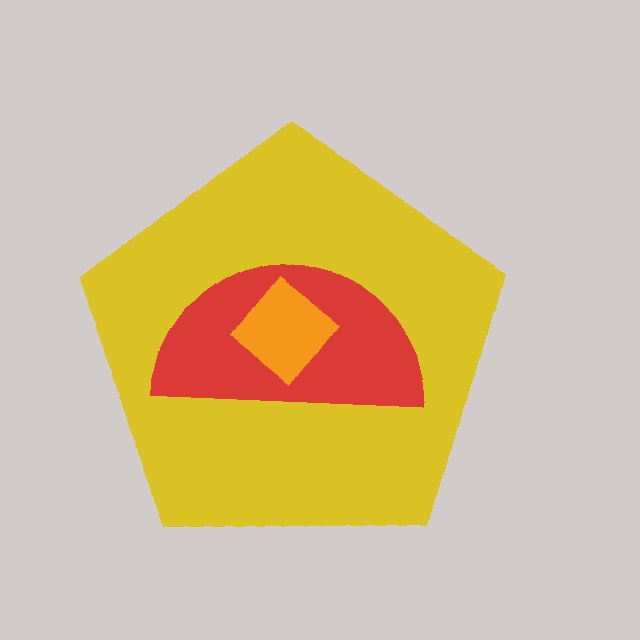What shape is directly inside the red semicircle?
The orange diamond.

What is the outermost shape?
The yellow pentagon.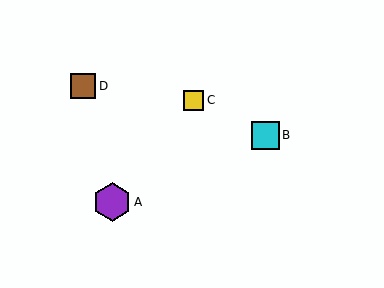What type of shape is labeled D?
Shape D is a brown square.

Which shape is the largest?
The purple hexagon (labeled A) is the largest.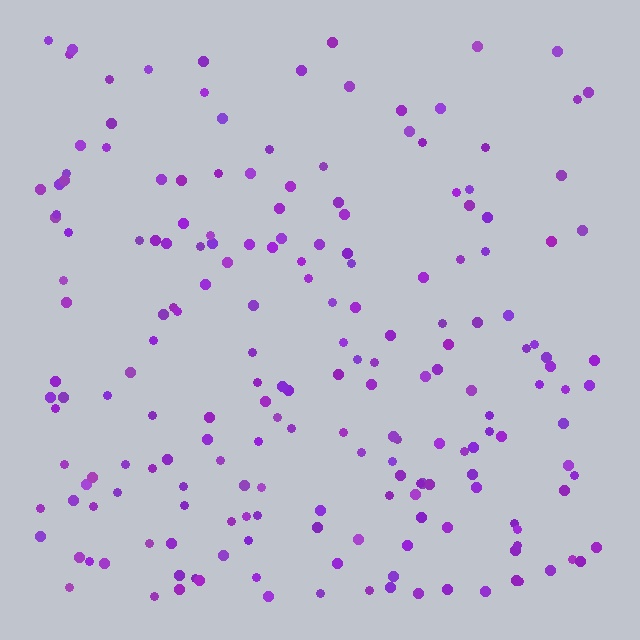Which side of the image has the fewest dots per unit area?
The top.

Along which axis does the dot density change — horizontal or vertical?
Vertical.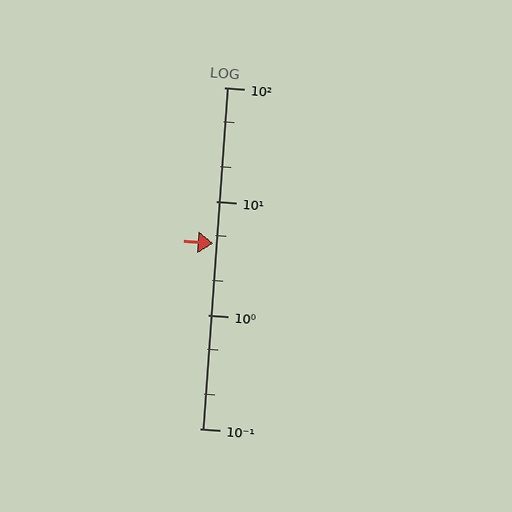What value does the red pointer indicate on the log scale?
The pointer indicates approximately 4.2.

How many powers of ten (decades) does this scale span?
The scale spans 3 decades, from 0.1 to 100.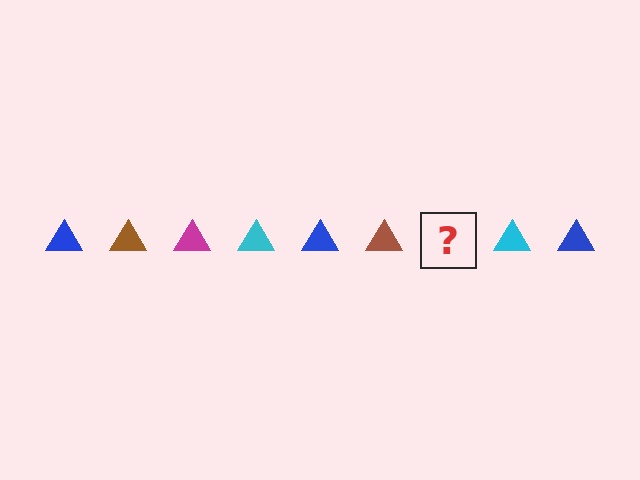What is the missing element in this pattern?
The missing element is a magenta triangle.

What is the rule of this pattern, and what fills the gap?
The rule is that the pattern cycles through blue, brown, magenta, cyan triangles. The gap should be filled with a magenta triangle.